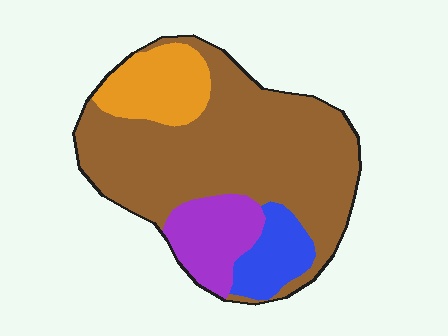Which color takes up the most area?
Brown, at roughly 65%.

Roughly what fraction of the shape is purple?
Purple takes up about one eighth (1/8) of the shape.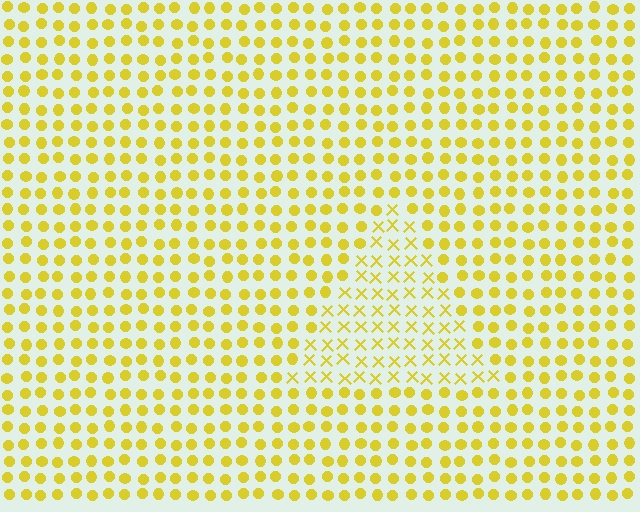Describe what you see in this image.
The image is filled with small yellow elements arranged in a uniform grid. A triangle-shaped region contains X marks, while the surrounding area contains circles. The boundary is defined purely by the change in element shape.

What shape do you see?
I see a triangle.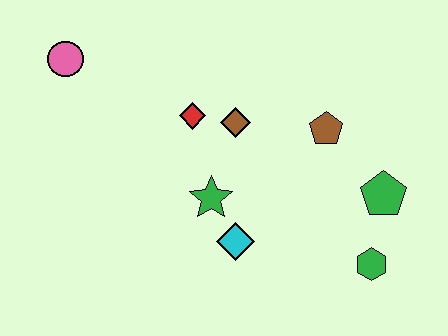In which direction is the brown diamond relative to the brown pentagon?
The brown diamond is to the left of the brown pentagon.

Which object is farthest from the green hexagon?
The pink circle is farthest from the green hexagon.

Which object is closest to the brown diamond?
The red diamond is closest to the brown diamond.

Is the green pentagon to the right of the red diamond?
Yes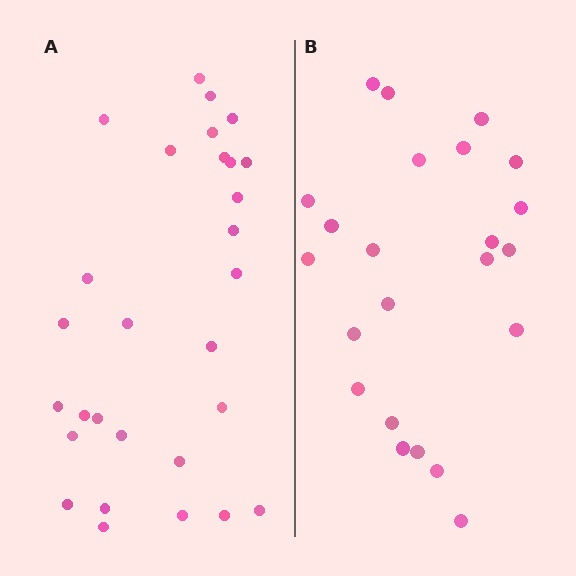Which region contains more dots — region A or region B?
Region A (the left region) has more dots.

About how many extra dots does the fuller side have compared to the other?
Region A has about 6 more dots than region B.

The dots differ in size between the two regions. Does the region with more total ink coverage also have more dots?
No. Region B has more total ink coverage because its dots are larger, but region A actually contains more individual dots. Total area can be misleading — the number of items is what matters here.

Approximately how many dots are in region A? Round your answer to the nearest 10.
About 30 dots. (The exact count is 29, which rounds to 30.)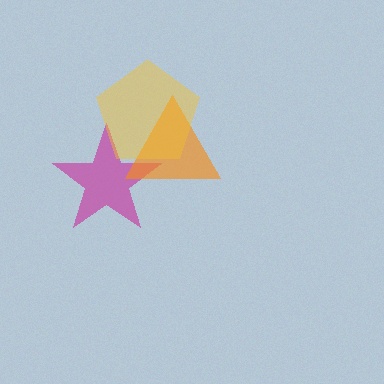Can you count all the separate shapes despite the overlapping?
Yes, there are 3 separate shapes.